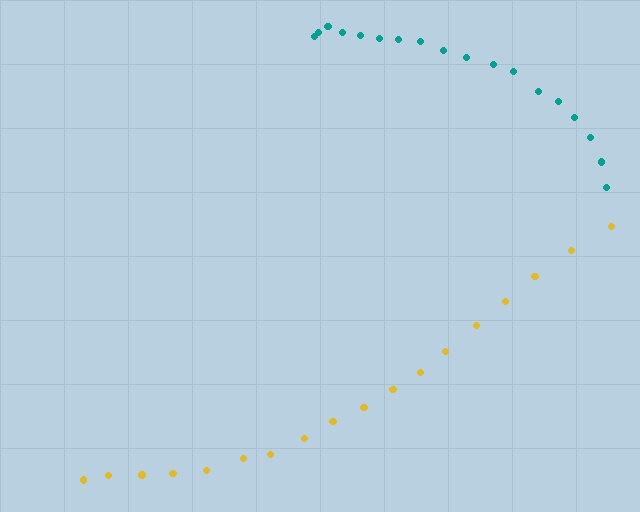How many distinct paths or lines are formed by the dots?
There are 2 distinct paths.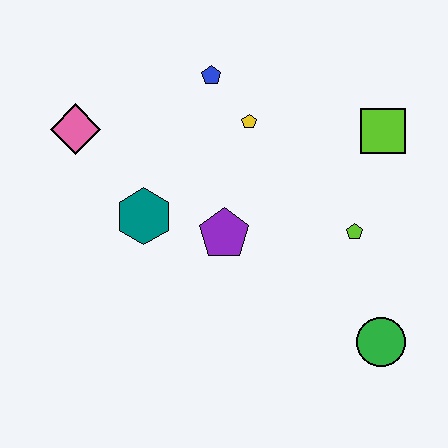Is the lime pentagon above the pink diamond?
No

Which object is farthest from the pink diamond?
The green circle is farthest from the pink diamond.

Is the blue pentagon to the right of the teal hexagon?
Yes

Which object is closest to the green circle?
The lime pentagon is closest to the green circle.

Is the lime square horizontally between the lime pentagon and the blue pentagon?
No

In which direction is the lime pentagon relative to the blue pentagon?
The lime pentagon is below the blue pentagon.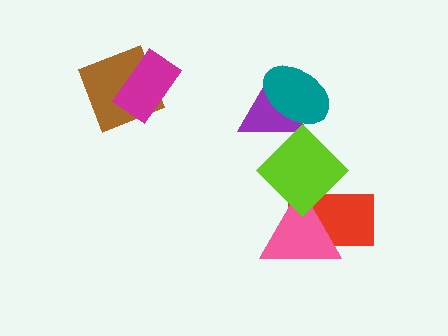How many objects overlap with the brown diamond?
1 object overlaps with the brown diamond.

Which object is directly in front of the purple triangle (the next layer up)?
The teal ellipse is directly in front of the purple triangle.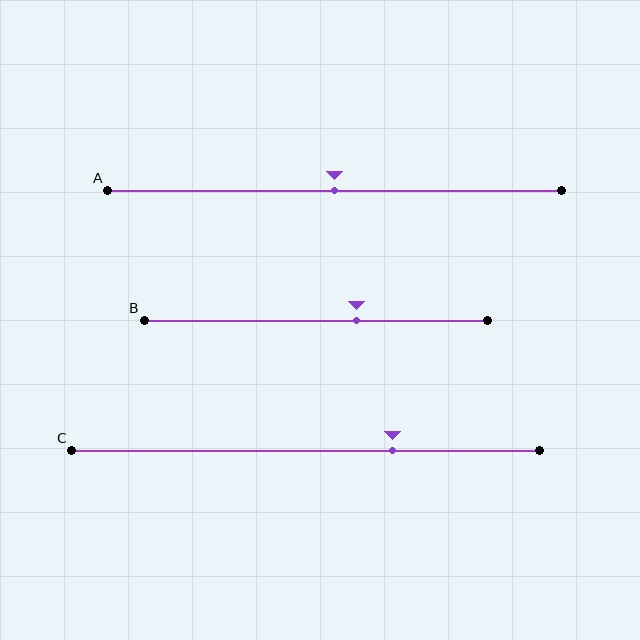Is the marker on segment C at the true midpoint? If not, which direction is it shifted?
No, the marker on segment C is shifted to the right by about 19% of the segment length.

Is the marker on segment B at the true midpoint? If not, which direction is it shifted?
No, the marker on segment B is shifted to the right by about 12% of the segment length.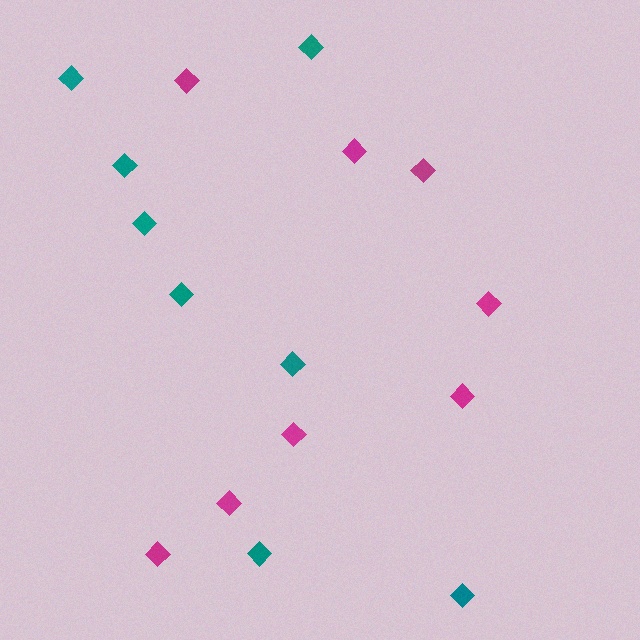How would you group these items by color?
There are 2 groups: one group of teal diamonds (8) and one group of magenta diamonds (8).